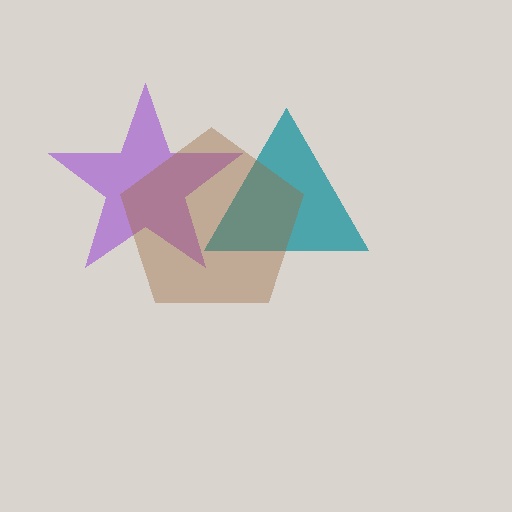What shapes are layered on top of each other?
The layered shapes are: a teal triangle, a purple star, a brown pentagon.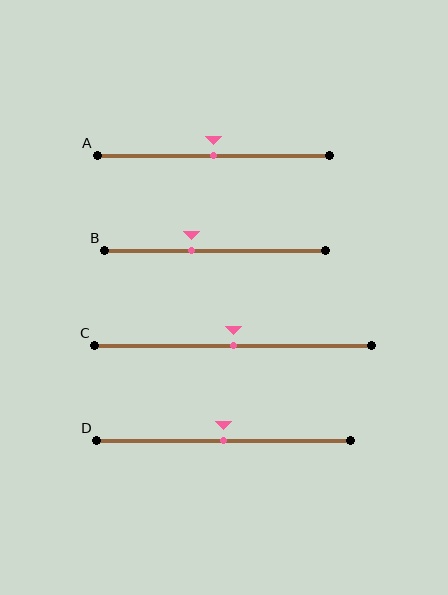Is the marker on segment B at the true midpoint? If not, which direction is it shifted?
No, the marker on segment B is shifted to the left by about 11% of the segment length.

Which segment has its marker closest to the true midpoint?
Segment A has its marker closest to the true midpoint.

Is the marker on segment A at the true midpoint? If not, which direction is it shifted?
Yes, the marker on segment A is at the true midpoint.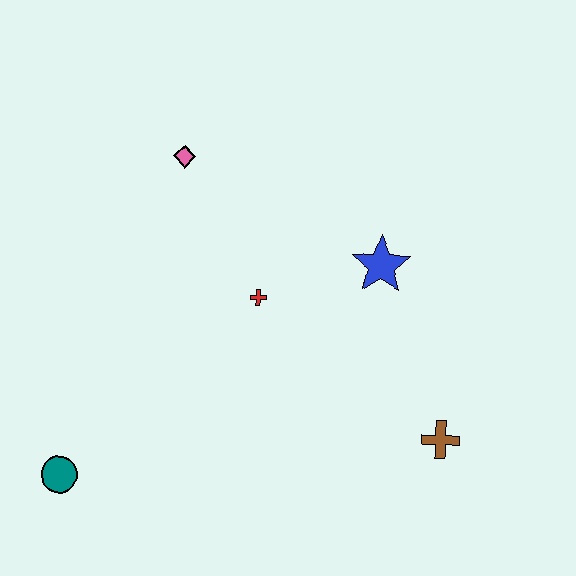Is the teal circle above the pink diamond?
No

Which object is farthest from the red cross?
The teal circle is farthest from the red cross.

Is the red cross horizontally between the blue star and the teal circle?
Yes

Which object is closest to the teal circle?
The red cross is closest to the teal circle.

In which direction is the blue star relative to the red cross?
The blue star is to the right of the red cross.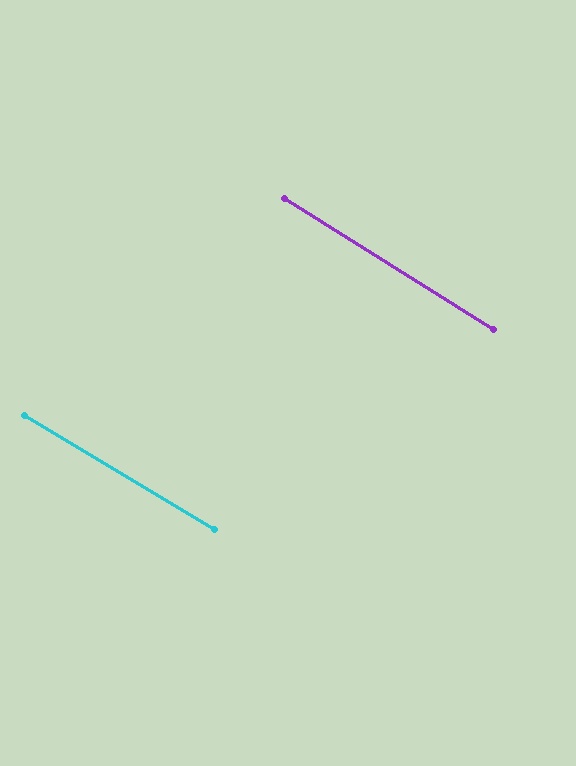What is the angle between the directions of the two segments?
Approximately 1 degree.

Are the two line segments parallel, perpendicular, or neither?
Parallel — their directions differ by only 1.3°.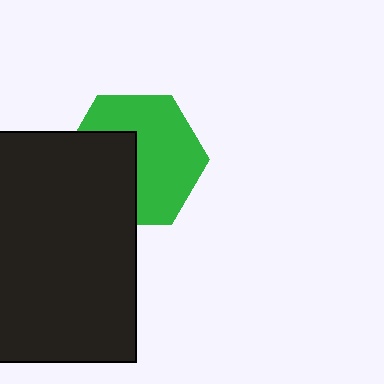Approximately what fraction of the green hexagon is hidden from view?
Roughly 40% of the green hexagon is hidden behind the black rectangle.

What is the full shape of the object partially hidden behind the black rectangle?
The partially hidden object is a green hexagon.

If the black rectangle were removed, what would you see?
You would see the complete green hexagon.